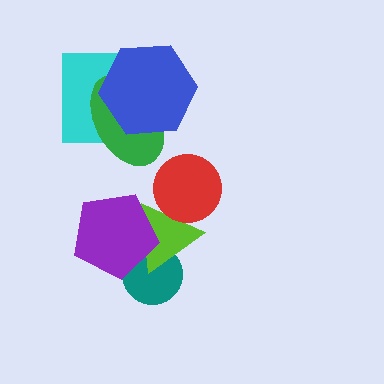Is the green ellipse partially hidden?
Yes, it is partially covered by another shape.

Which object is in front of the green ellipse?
The blue hexagon is in front of the green ellipse.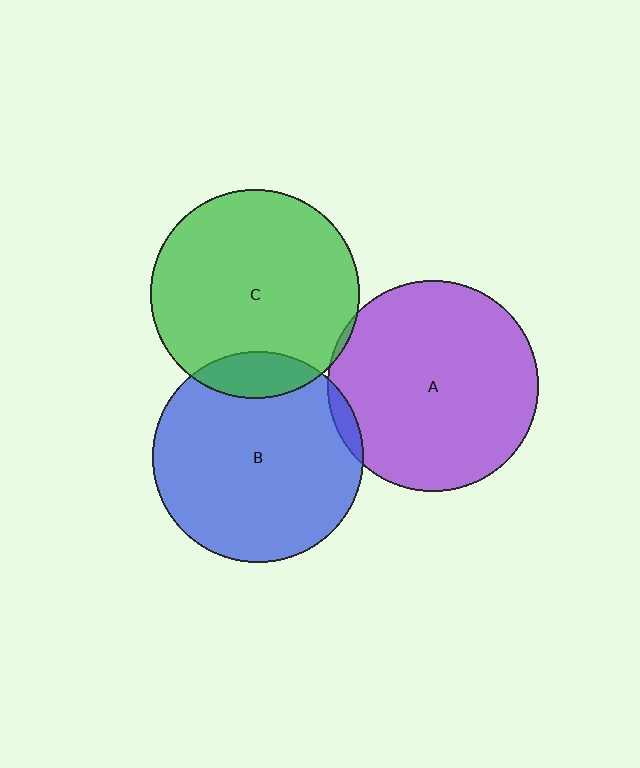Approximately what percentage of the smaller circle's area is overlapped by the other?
Approximately 5%.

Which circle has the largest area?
Circle B (blue).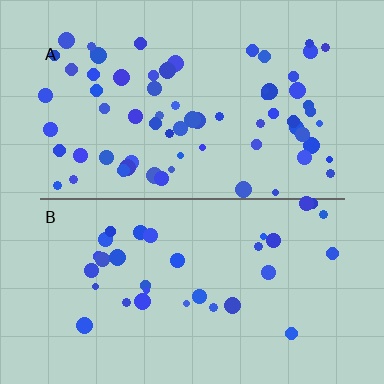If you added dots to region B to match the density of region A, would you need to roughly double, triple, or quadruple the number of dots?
Approximately double.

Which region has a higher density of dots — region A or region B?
A (the top).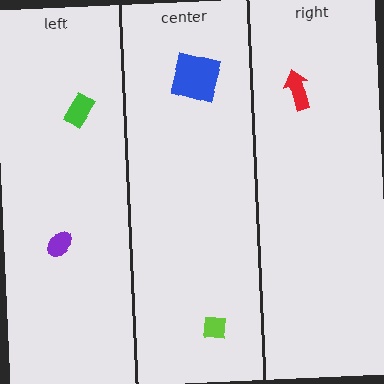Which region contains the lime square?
The center region.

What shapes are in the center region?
The blue square, the lime square.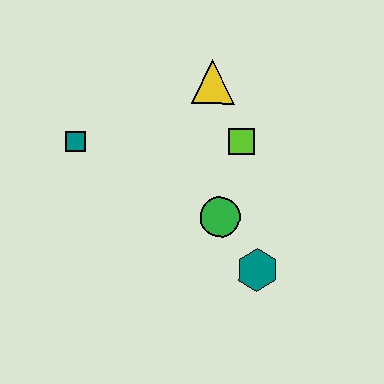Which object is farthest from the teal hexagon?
The teal square is farthest from the teal hexagon.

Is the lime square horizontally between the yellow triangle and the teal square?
No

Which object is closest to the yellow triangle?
The lime square is closest to the yellow triangle.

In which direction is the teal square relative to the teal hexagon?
The teal square is to the left of the teal hexagon.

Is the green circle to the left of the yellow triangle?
No